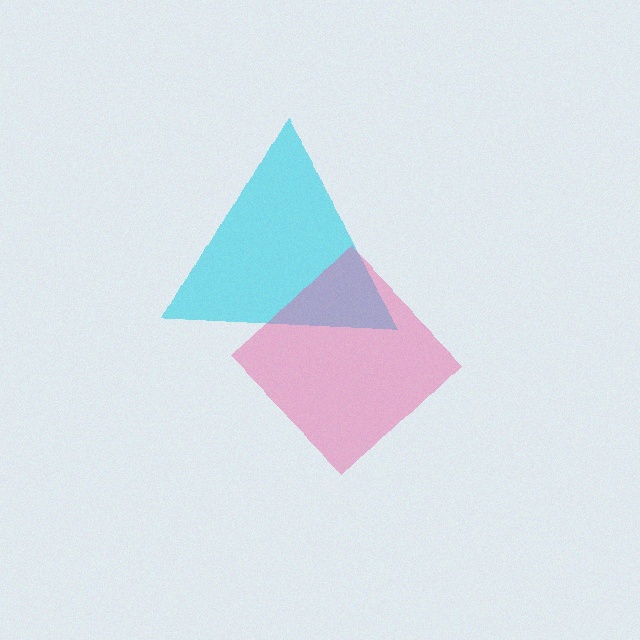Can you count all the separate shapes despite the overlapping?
Yes, there are 2 separate shapes.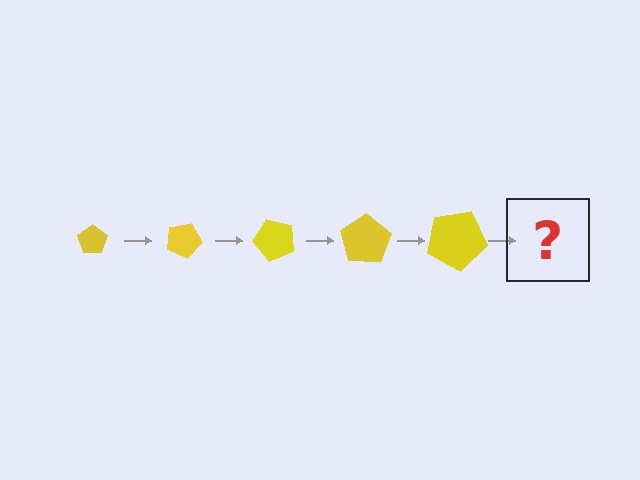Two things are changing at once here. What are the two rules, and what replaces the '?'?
The two rules are that the pentagon grows larger each step and it rotates 25 degrees each step. The '?' should be a pentagon, larger than the previous one and rotated 125 degrees from the start.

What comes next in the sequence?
The next element should be a pentagon, larger than the previous one and rotated 125 degrees from the start.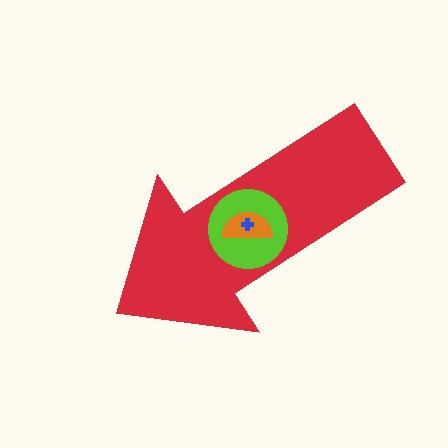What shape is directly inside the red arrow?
The lime circle.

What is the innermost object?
The blue cross.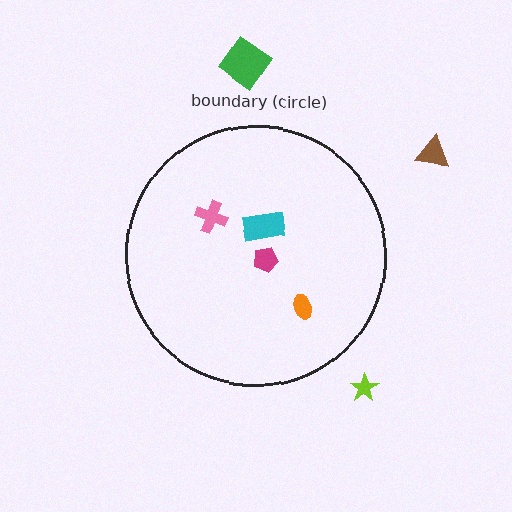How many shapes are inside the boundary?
4 inside, 3 outside.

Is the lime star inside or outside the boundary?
Outside.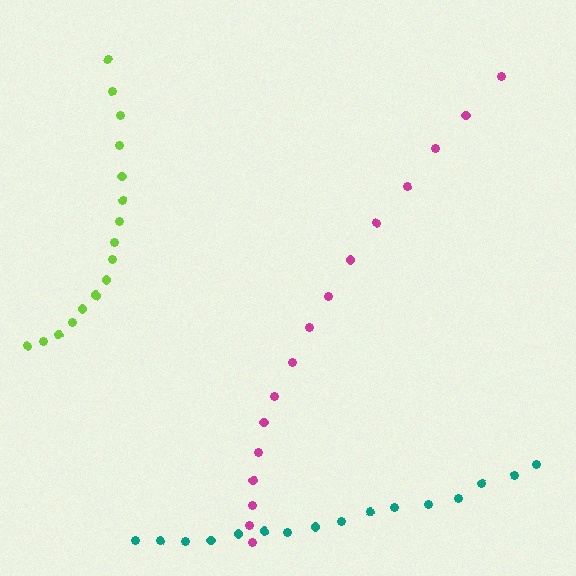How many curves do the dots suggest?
There are 3 distinct paths.